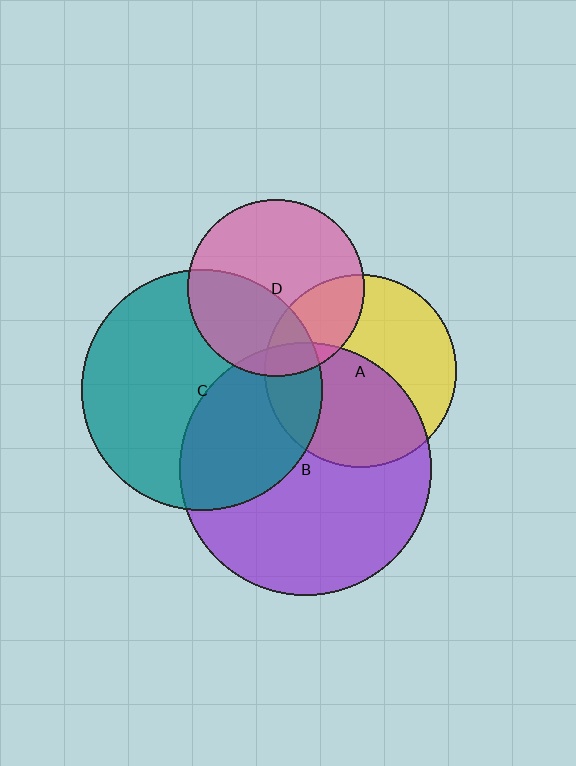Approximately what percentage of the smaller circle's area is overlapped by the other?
Approximately 50%.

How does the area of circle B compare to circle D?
Approximately 2.0 times.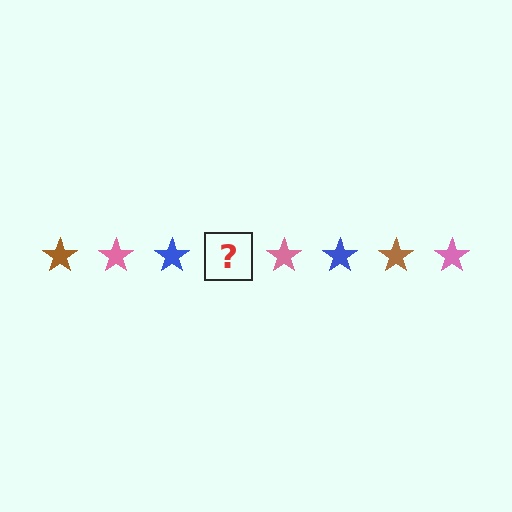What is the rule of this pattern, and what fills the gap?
The rule is that the pattern cycles through brown, pink, blue stars. The gap should be filled with a brown star.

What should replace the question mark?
The question mark should be replaced with a brown star.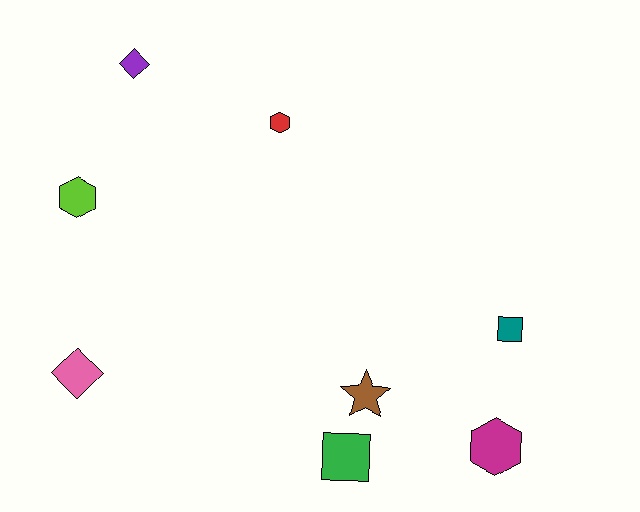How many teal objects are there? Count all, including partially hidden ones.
There is 1 teal object.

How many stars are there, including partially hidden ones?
There is 1 star.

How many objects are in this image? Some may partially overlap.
There are 8 objects.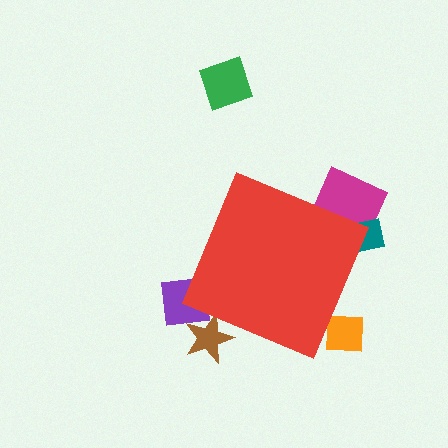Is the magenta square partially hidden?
Yes, the magenta square is partially hidden behind the red diamond.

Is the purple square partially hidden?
Yes, the purple square is partially hidden behind the red diamond.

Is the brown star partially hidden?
Yes, the brown star is partially hidden behind the red diamond.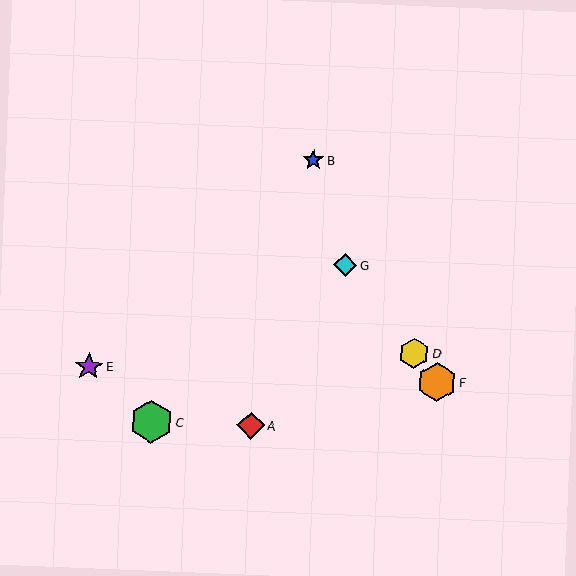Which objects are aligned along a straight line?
Objects D, F, G are aligned along a straight line.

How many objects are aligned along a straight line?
3 objects (D, F, G) are aligned along a straight line.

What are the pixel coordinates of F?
Object F is at (437, 382).